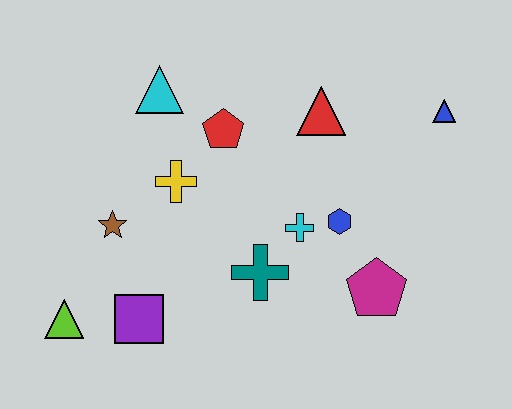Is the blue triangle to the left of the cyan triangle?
No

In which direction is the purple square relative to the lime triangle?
The purple square is to the right of the lime triangle.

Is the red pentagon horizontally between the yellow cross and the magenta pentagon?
Yes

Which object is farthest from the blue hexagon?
The lime triangle is farthest from the blue hexagon.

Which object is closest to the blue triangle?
The red triangle is closest to the blue triangle.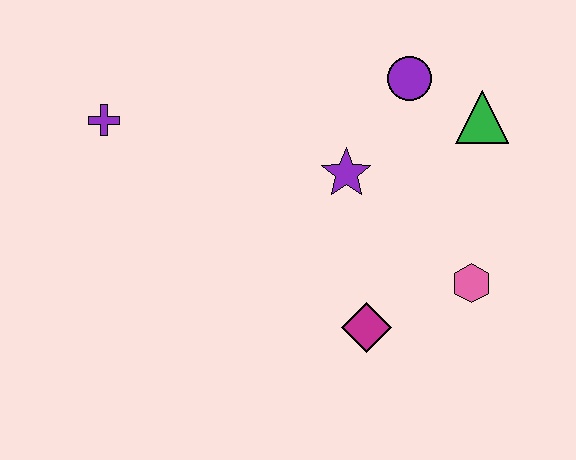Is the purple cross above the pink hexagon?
Yes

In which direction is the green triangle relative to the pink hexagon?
The green triangle is above the pink hexagon.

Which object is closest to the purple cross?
The purple star is closest to the purple cross.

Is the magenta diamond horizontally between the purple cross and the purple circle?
Yes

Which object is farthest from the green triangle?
The purple cross is farthest from the green triangle.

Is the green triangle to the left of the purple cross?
No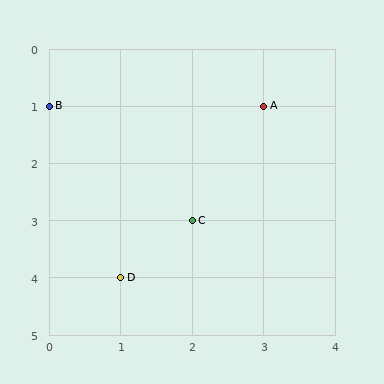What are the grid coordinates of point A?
Point A is at grid coordinates (3, 1).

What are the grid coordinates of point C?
Point C is at grid coordinates (2, 3).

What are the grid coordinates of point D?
Point D is at grid coordinates (1, 4).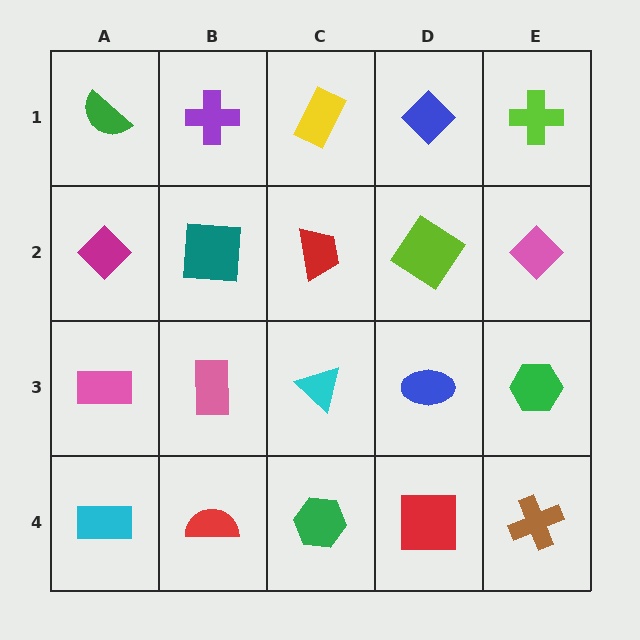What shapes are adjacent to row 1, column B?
A teal square (row 2, column B), a green semicircle (row 1, column A), a yellow rectangle (row 1, column C).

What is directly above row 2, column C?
A yellow rectangle.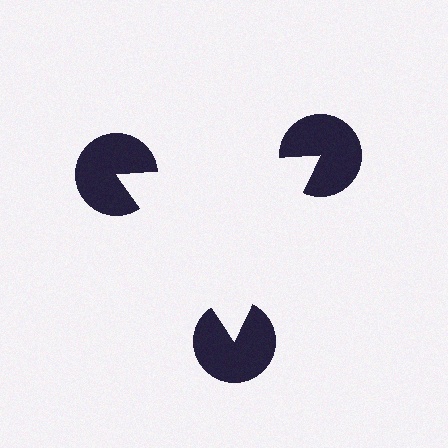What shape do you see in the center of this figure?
An illusory triangle — its edges are inferred from the aligned wedge cuts in the pac-man discs, not physically drawn.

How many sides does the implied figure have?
3 sides.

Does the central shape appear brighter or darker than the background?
It typically appears slightly brighter than the background, even though no actual brightness change is drawn.